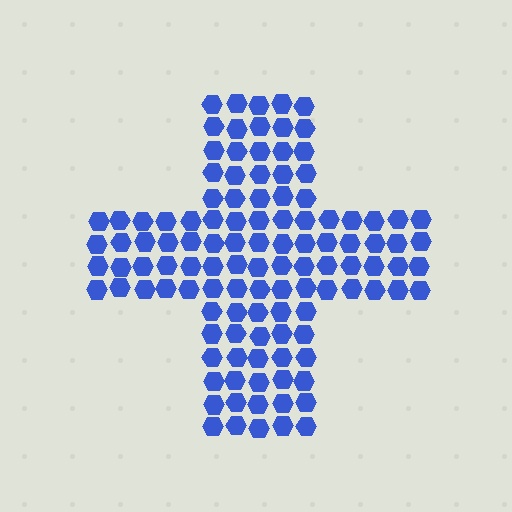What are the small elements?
The small elements are hexagons.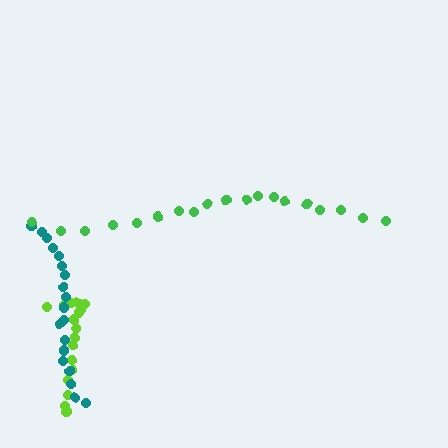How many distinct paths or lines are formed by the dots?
There are 3 distinct paths.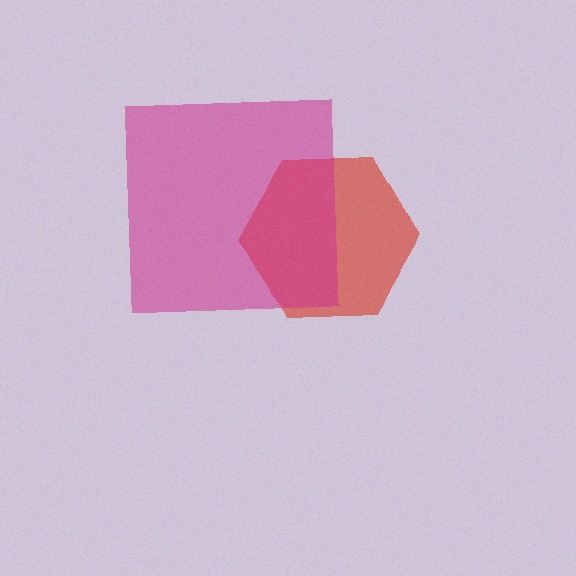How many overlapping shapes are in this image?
There are 2 overlapping shapes in the image.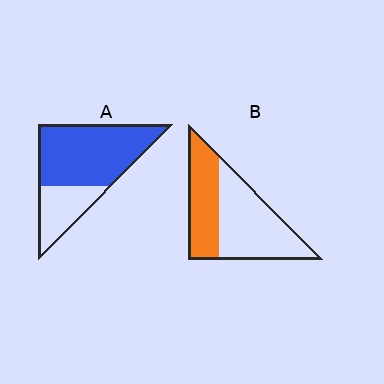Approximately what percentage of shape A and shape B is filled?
A is approximately 70% and B is approximately 40%.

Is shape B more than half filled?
No.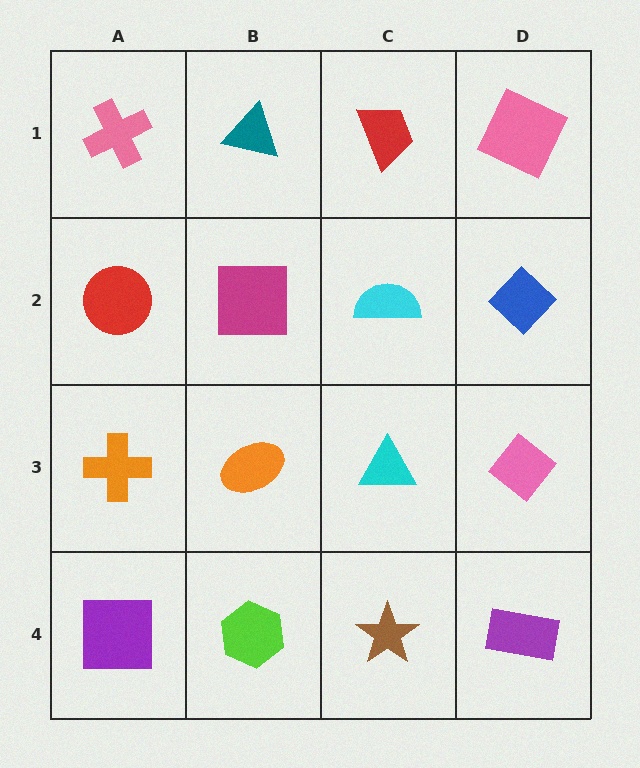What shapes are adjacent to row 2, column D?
A pink square (row 1, column D), a pink diamond (row 3, column D), a cyan semicircle (row 2, column C).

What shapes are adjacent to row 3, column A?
A red circle (row 2, column A), a purple square (row 4, column A), an orange ellipse (row 3, column B).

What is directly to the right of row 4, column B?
A brown star.